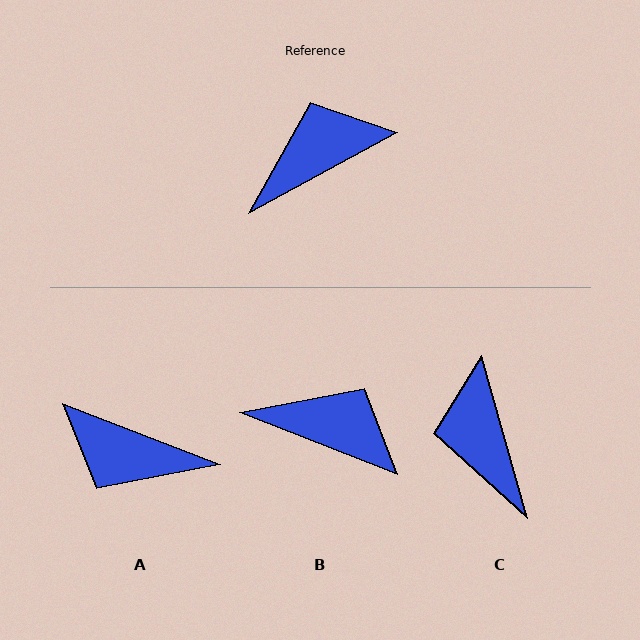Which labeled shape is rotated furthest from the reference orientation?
A, about 130 degrees away.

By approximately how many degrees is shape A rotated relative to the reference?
Approximately 130 degrees counter-clockwise.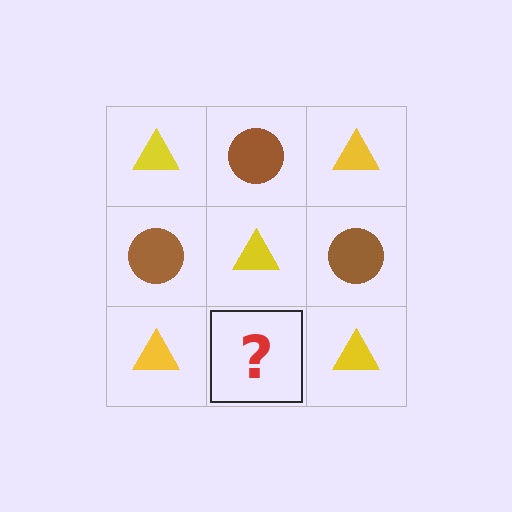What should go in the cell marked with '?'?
The missing cell should contain a brown circle.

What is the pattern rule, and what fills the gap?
The rule is that it alternates yellow triangle and brown circle in a checkerboard pattern. The gap should be filled with a brown circle.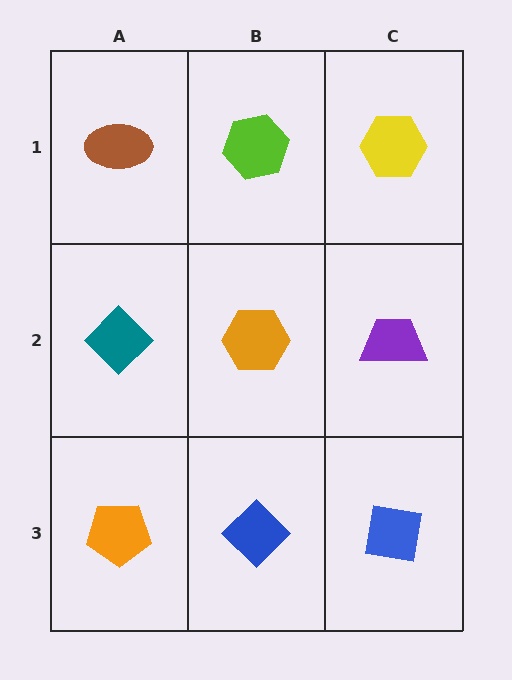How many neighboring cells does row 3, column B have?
3.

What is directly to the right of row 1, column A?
A lime hexagon.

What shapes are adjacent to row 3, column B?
An orange hexagon (row 2, column B), an orange pentagon (row 3, column A), a blue square (row 3, column C).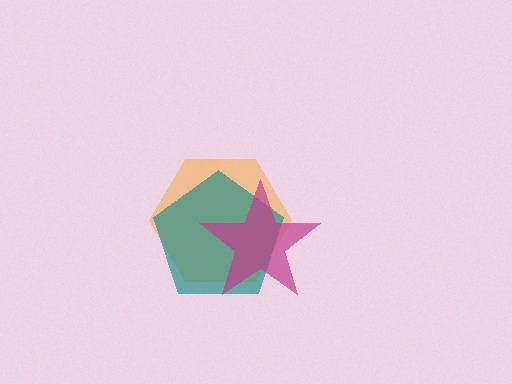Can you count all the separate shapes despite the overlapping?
Yes, there are 3 separate shapes.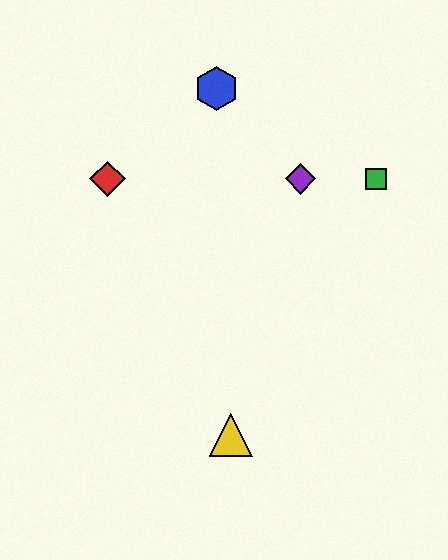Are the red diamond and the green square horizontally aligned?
Yes, both are at y≈179.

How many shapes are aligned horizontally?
3 shapes (the red diamond, the green square, the purple diamond) are aligned horizontally.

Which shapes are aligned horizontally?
The red diamond, the green square, the purple diamond are aligned horizontally.